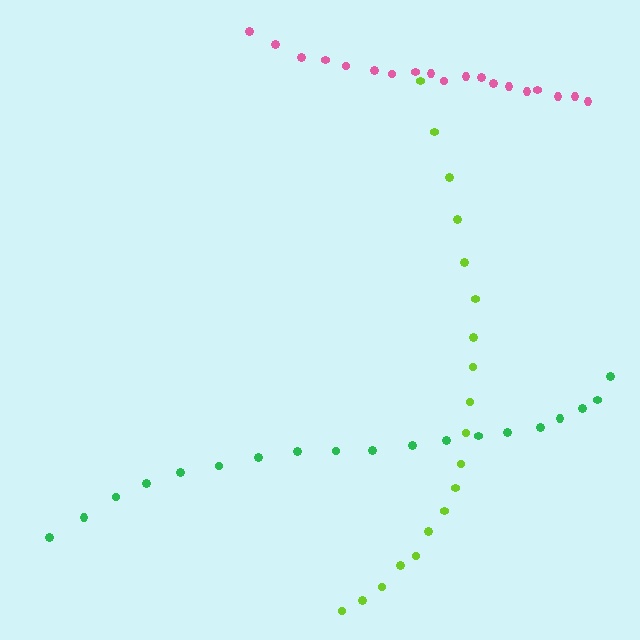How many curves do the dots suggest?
There are 3 distinct paths.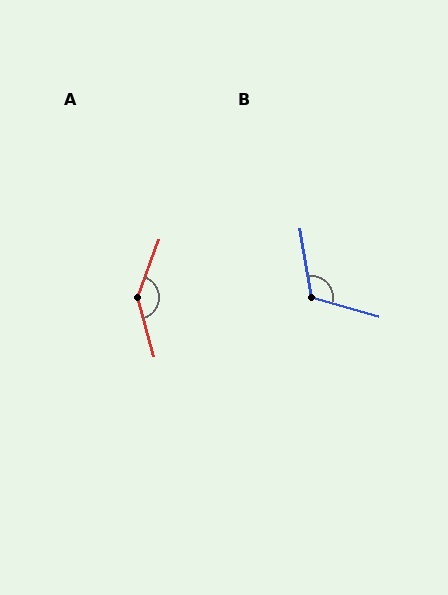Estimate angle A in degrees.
Approximately 144 degrees.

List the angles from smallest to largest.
B (115°), A (144°).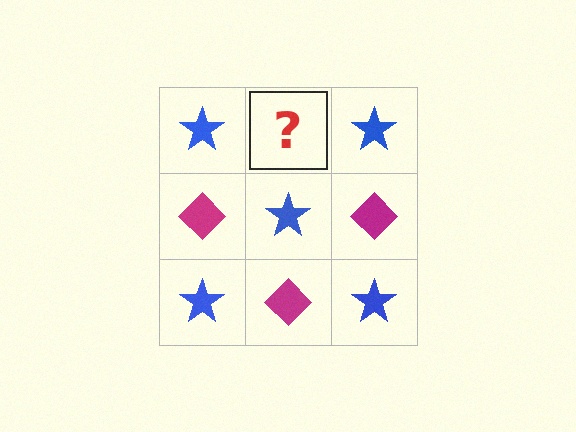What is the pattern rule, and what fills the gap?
The rule is that it alternates blue star and magenta diamond in a checkerboard pattern. The gap should be filled with a magenta diamond.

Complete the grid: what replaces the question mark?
The question mark should be replaced with a magenta diamond.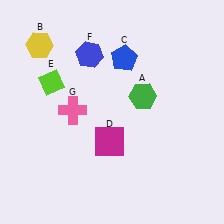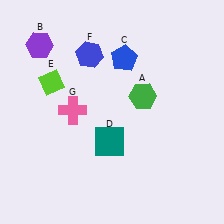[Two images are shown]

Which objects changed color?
B changed from yellow to purple. D changed from magenta to teal.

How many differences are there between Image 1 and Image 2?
There are 2 differences between the two images.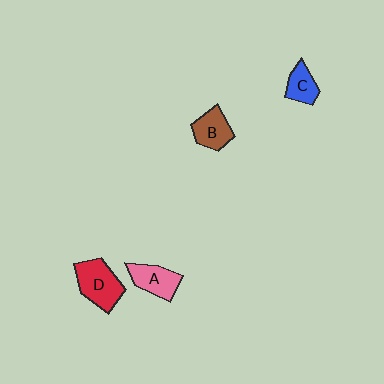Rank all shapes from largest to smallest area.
From largest to smallest: D (red), A (pink), B (brown), C (blue).